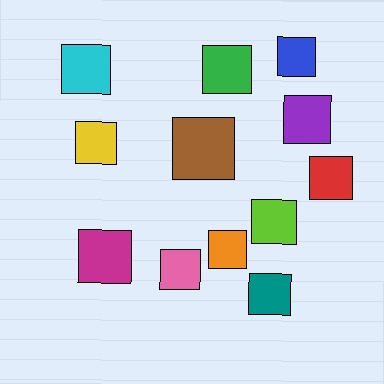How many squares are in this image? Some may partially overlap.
There are 12 squares.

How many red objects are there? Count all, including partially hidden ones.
There is 1 red object.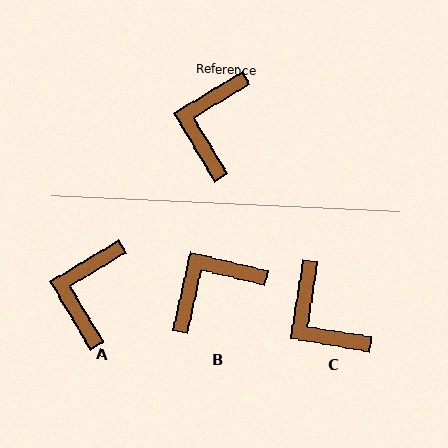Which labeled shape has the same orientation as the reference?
A.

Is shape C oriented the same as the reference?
No, it is off by about 50 degrees.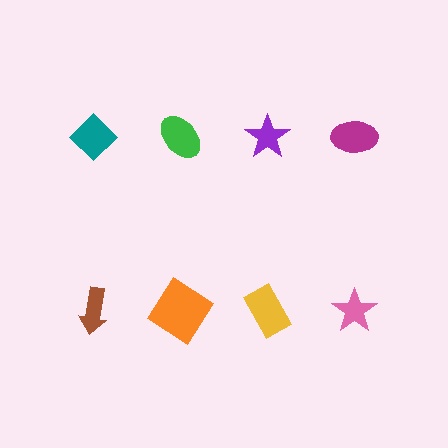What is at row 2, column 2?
An orange diamond.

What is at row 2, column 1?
A brown arrow.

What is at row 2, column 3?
A yellow rectangle.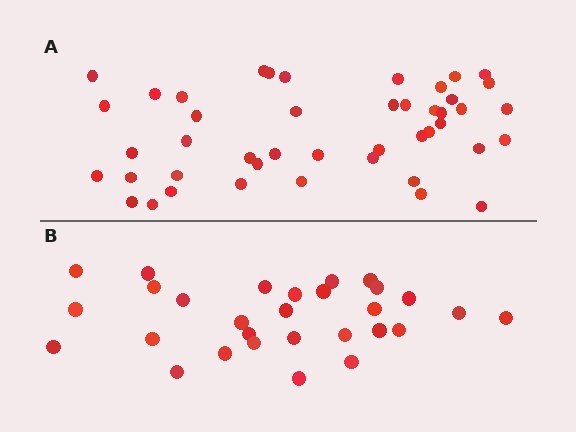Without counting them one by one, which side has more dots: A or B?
Region A (the top region) has more dots.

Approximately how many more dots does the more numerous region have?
Region A has approximately 15 more dots than region B.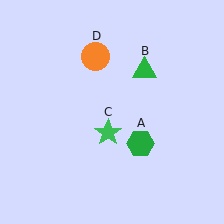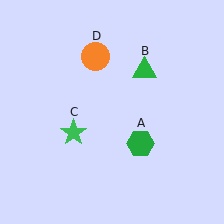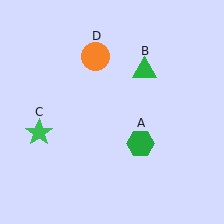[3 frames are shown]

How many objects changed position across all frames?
1 object changed position: green star (object C).